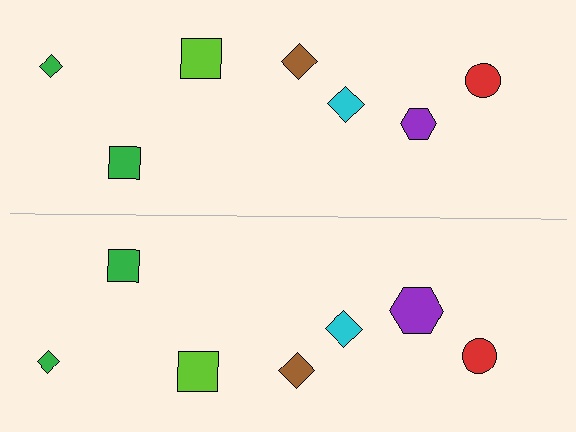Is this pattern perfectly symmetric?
No, the pattern is not perfectly symmetric. The purple hexagon on the bottom side has a different size than its mirror counterpart.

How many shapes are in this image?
There are 14 shapes in this image.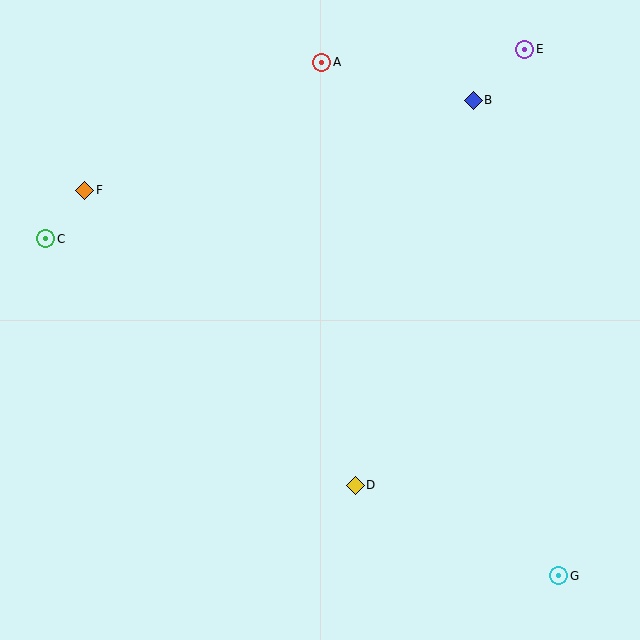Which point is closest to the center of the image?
Point D at (355, 485) is closest to the center.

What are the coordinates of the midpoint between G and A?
The midpoint between G and A is at (440, 319).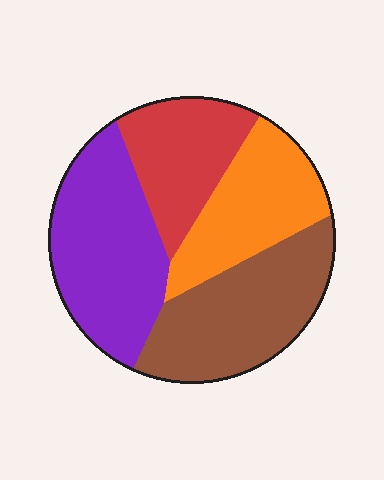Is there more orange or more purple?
Purple.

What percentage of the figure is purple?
Purple covers about 30% of the figure.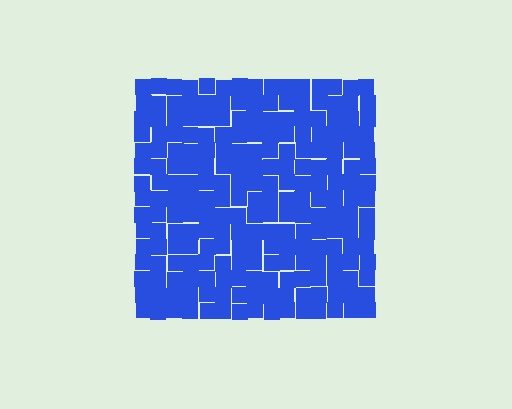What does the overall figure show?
The overall figure shows a square.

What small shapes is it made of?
It is made of small squares.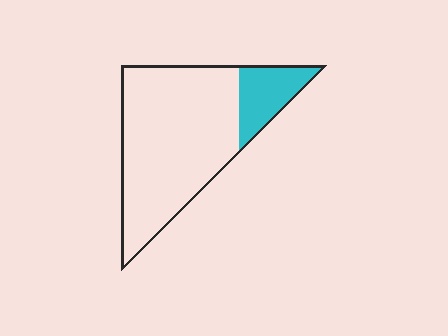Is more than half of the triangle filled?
No.